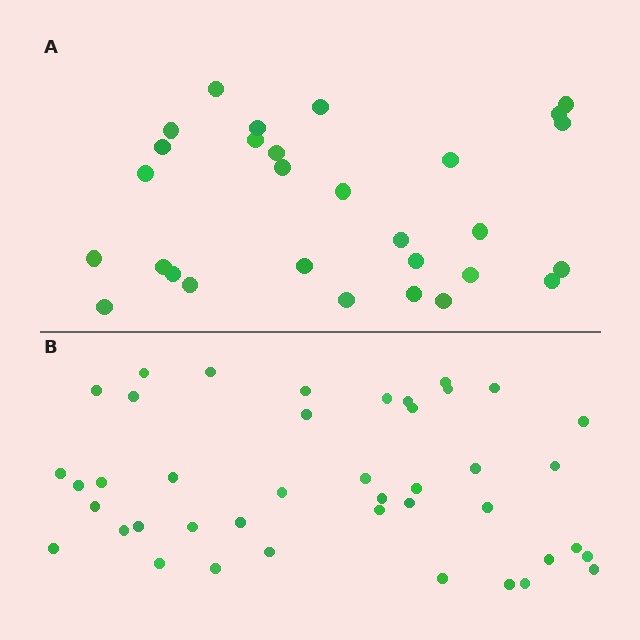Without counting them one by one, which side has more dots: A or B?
Region B (the bottom region) has more dots.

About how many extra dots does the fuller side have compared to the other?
Region B has approximately 15 more dots than region A.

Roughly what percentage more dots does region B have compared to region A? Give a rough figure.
About 45% more.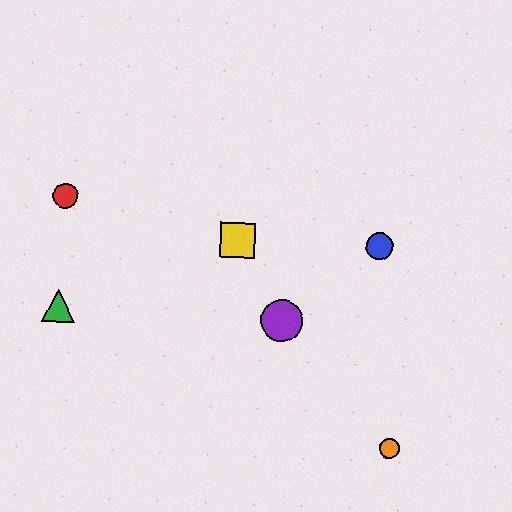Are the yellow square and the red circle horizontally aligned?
No, the yellow square is at y≈240 and the red circle is at y≈196.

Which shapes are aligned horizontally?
The blue circle, the yellow square are aligned horizontally.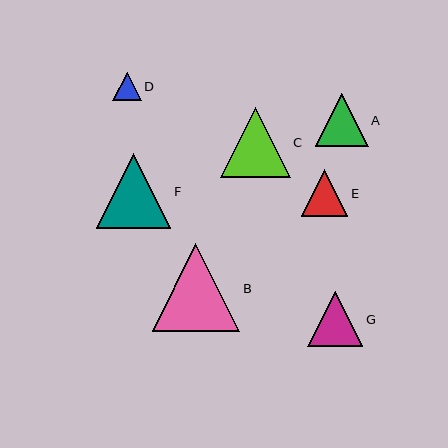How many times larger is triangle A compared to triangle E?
Triangle A is approximately 1.1 times the size of triangle E.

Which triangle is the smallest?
Triangle D is the smallest with a size of approximately 29 pixels.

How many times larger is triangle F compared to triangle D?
Triangle F is approximately 2.6 times the size of triangle D.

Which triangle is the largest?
Triangle B is the largest with a size of approximately 88 pixels.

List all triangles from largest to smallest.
From largest to smallest: B, F, C, G, A, E, D.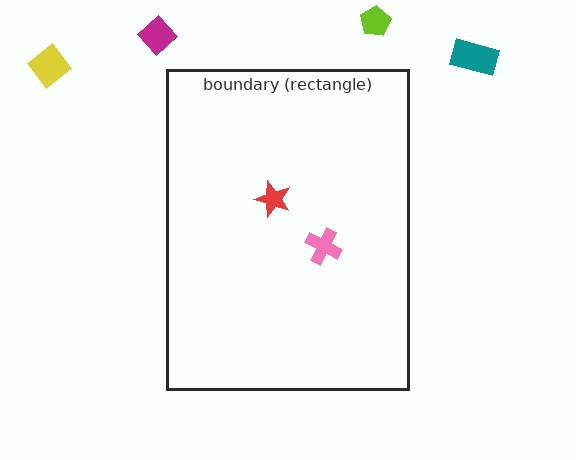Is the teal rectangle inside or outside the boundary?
Outside.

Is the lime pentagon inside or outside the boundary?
Outside.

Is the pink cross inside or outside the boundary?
Inside.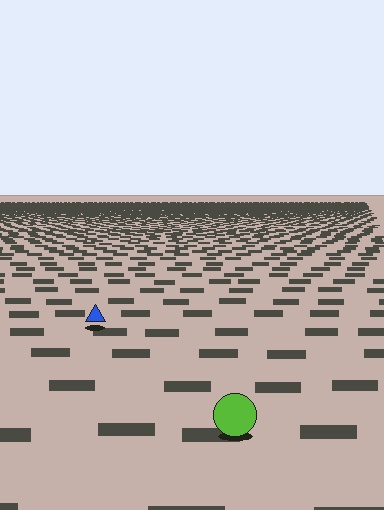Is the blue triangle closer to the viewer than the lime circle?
No. The lime circle is closer — you can tell from the texture gradient: the ground texture is coarser near it.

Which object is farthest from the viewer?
The blue triangle is farthest from the viewer. It appears smaller and the ground texture around it is denser.